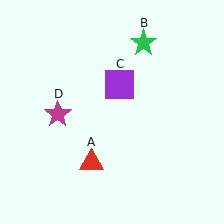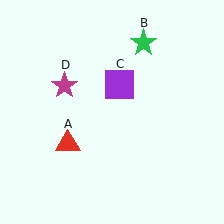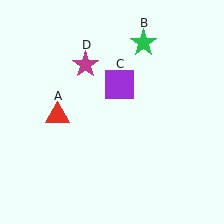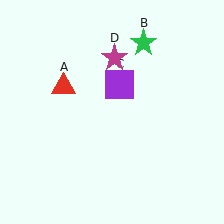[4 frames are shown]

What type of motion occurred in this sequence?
The red triangle (object A), magenta star (object D) rotated clockwise around the center of the scene.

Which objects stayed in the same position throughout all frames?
Green star (object B) and purple square (object C) remained stationary.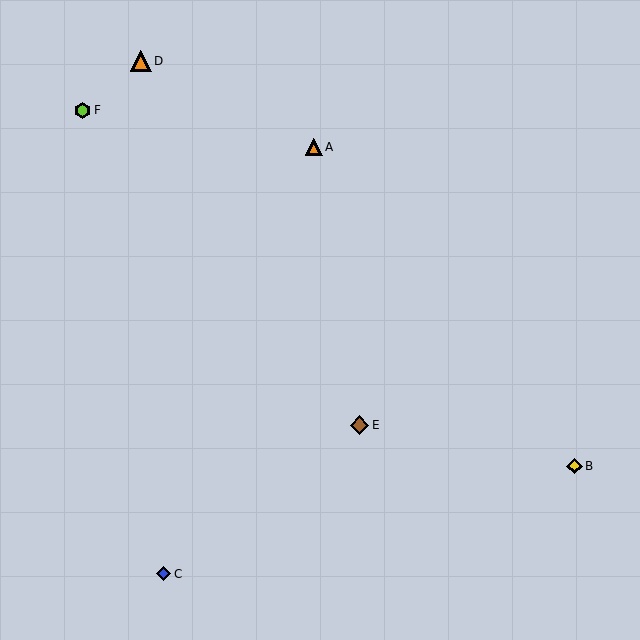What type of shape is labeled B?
Shape B is a yellow diamond.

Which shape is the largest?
The orange triangle (labeled D) is the largest.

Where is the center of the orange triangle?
The center of the orange triangle is at (314, 147).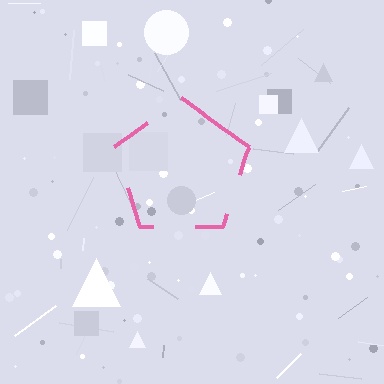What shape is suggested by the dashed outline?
The dashed outline suggests a pentagon.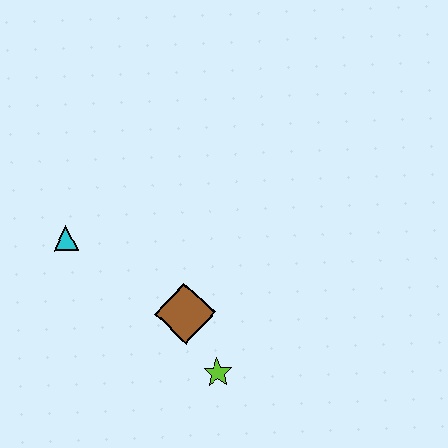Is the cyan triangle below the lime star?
No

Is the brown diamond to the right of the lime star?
No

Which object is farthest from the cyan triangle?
The lime star is farthest from the cyan triangle.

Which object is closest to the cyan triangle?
The brown diamond is closest to the cyan triangle.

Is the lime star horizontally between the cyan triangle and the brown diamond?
No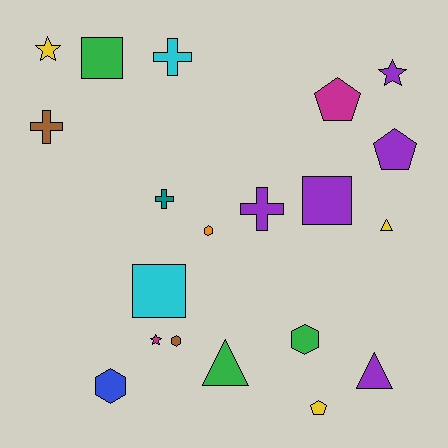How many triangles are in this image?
There are 3 triangles.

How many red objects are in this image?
There are no red objects.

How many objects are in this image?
There are 20 objects.